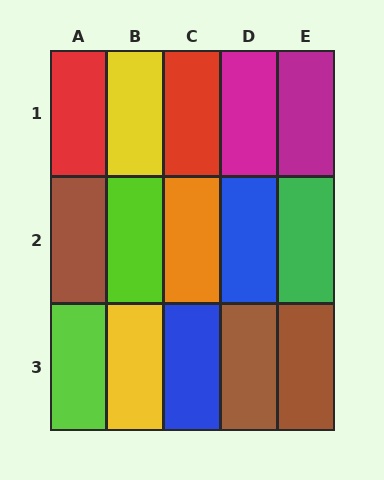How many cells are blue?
2 cells are blue.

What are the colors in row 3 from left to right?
Lime, yellow, blue, brown, brown.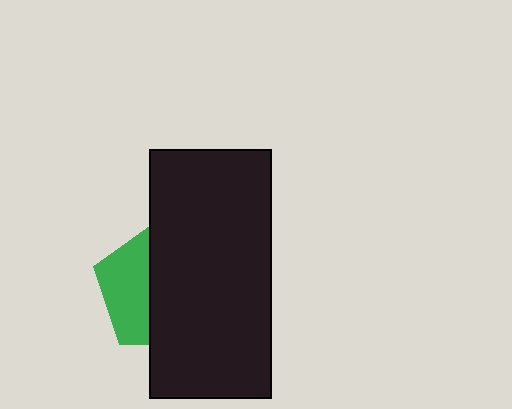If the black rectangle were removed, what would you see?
You would see the complete green pentagon.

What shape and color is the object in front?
The object in front is a black rectangle.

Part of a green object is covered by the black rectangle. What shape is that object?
It is a pentagon.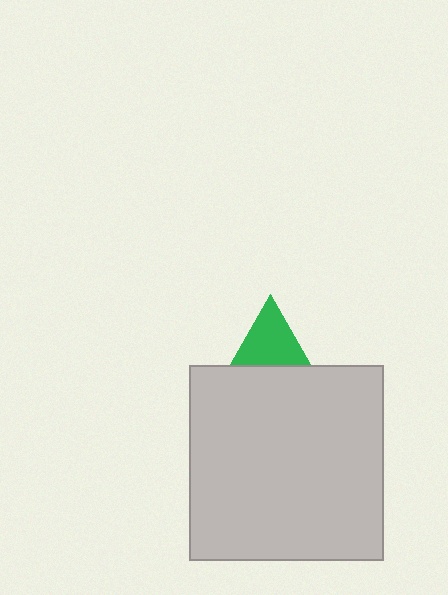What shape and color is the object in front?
The object in front is a light gray square.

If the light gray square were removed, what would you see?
You would see the complete green triangle.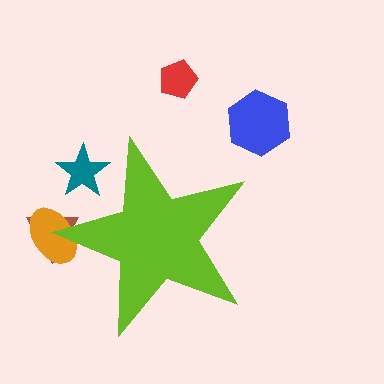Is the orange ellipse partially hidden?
Yes, the orange ellipse is partially hidden behind the lime star.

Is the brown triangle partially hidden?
Yes, the brown triangle is partially hidden behind the lime star.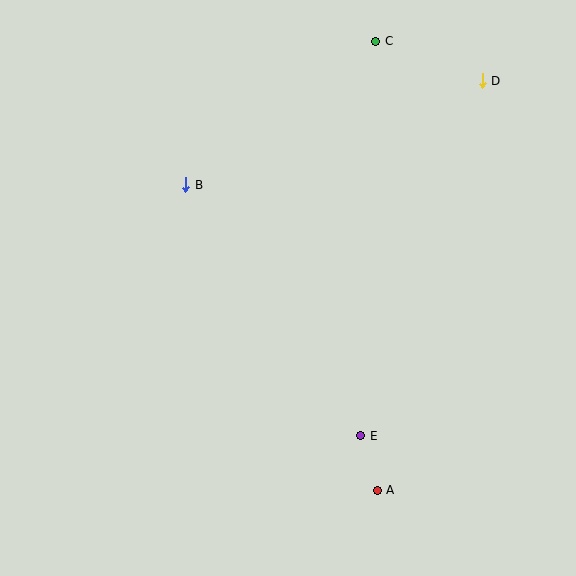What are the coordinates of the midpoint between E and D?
The midpoint between E and D is at (421, 258).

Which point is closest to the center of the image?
Point B at (186, 185) is closest to the center.